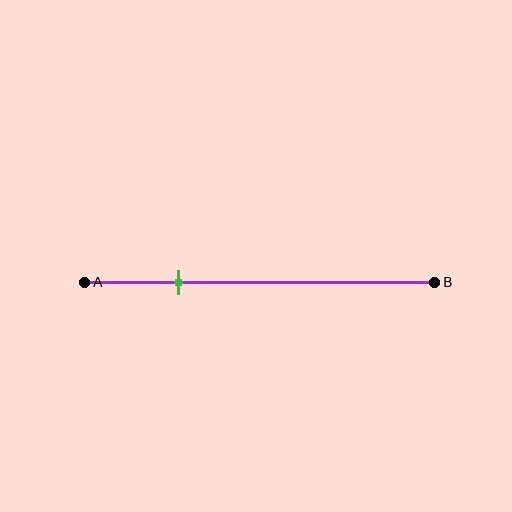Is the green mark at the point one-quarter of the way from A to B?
Yes, the mark is approximately at the one-quarter point.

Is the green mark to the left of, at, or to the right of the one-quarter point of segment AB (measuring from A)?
The green mark is approximately at the one-quarter point of segment AB.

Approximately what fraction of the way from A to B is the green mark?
The green mark is approximately 25% of the way from A to B.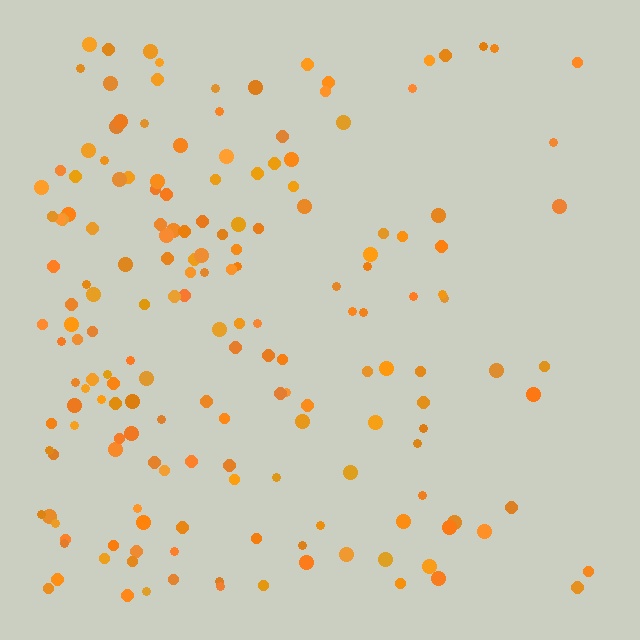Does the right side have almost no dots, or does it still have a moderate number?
Still a moderate number, just noticeably fewer than the left.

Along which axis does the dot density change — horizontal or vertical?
Horizontal.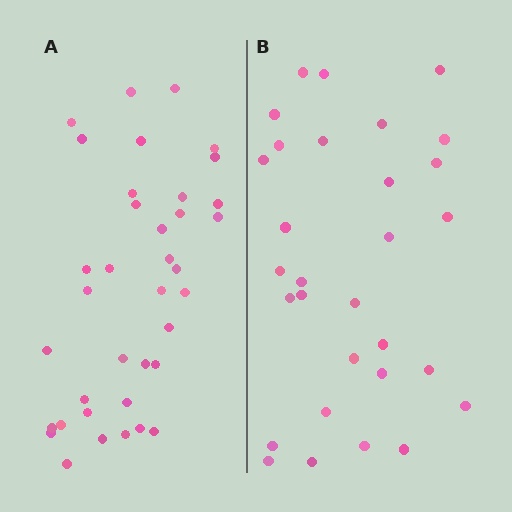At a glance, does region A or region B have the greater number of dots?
Region A (the left region) has more dots.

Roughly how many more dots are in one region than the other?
Region A has roughly 8 or so more dots than region B.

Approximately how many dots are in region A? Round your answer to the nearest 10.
About 40 dots. (The exact count is 37, which rounds to 40.)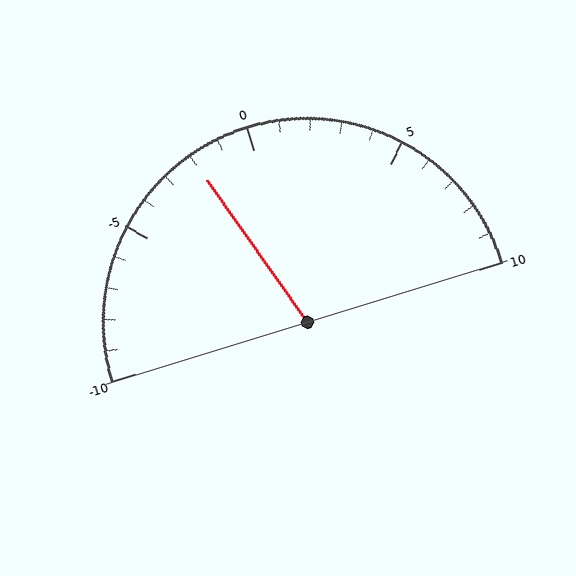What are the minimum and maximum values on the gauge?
The gauge ranges from -10 to 10.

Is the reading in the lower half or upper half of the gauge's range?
The reading is in the lower half of the range (-10 to 10).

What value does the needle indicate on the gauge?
The needle indicates approximately -2.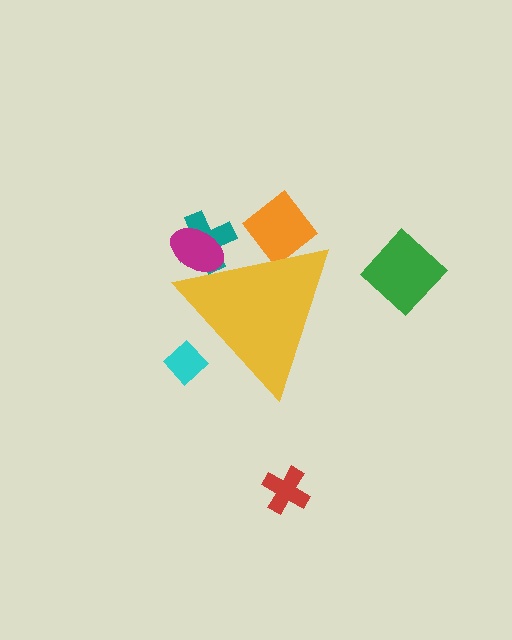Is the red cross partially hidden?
No, the red cross is fully visible.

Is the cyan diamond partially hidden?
Yes, the cyan diamond is partially hidden behind the yellow triangle.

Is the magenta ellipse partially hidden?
Yes, the magenta ellipse is partially hidden behind the yellow triangle.